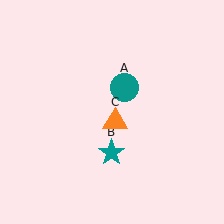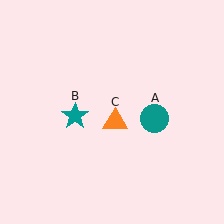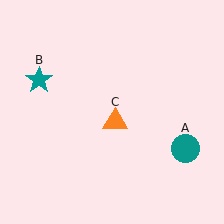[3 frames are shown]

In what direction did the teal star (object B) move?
The teal star (object B) moved up and to the left.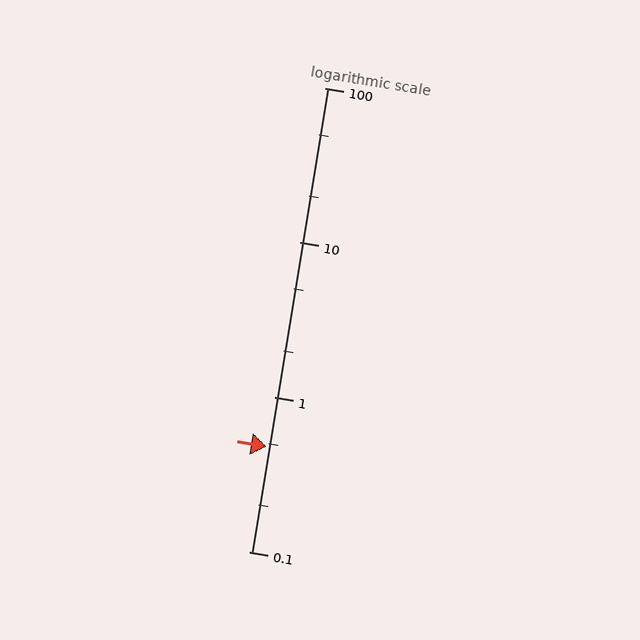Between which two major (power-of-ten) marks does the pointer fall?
The pointer is between 0.1 and 1.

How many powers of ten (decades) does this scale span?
The scale spans 3 decades, from 0.1 to 100.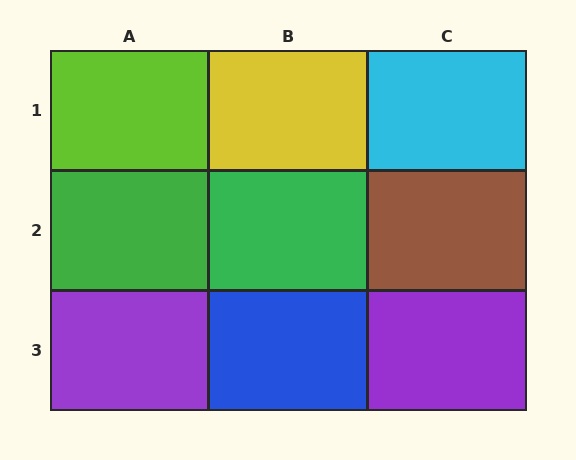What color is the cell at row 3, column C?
Purple.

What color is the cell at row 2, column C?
Brown.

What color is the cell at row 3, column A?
Purple.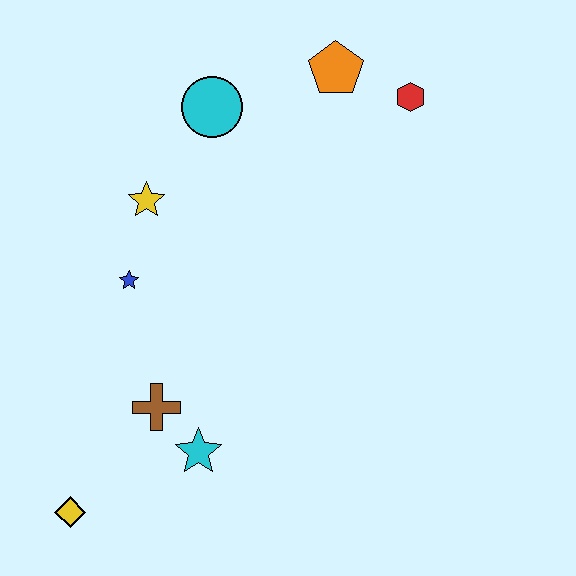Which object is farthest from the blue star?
The red hexagon is farthest from the blue star.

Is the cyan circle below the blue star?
No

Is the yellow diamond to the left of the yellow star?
Yes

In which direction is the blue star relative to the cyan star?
The blue star is above the cyan star.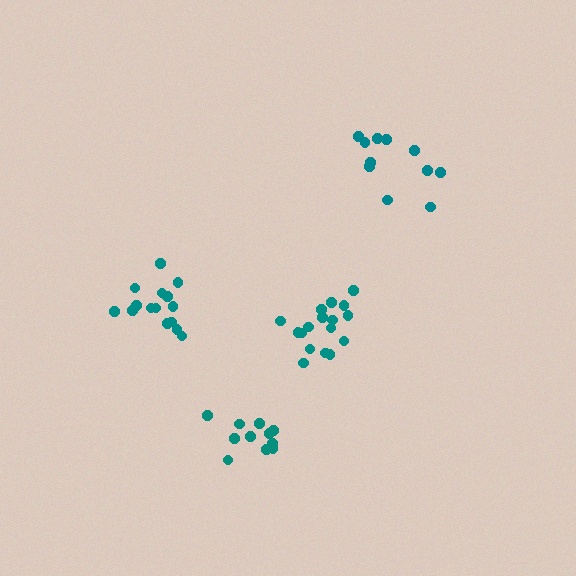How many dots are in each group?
Group 1: 15 dots, Group 2: 11 dots, Group 3: 11 dots, Group 4: 17 dots (54 total).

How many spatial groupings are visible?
There are 4 spatial groupings.